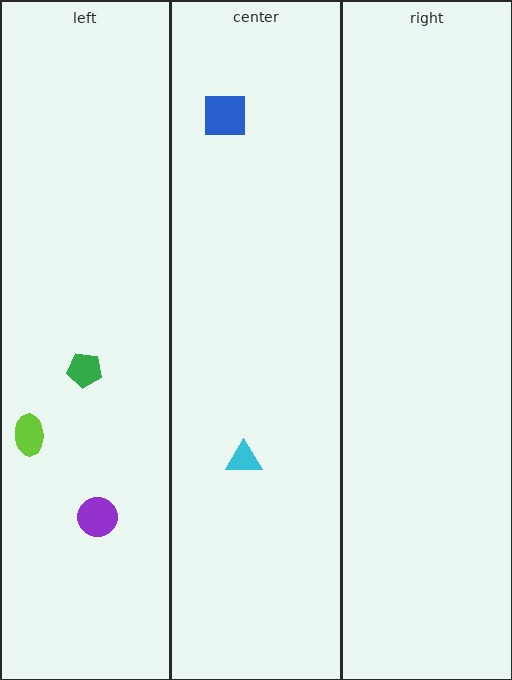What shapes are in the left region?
The lime ellipse, the purple circle, the green pentagon.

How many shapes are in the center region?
2.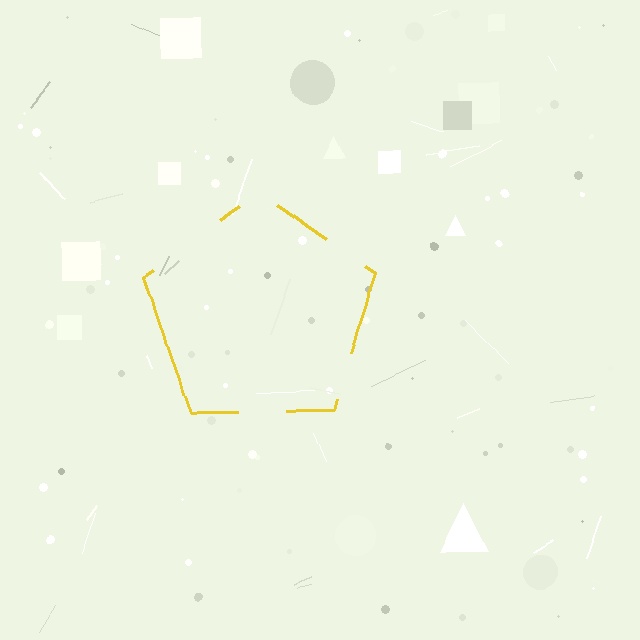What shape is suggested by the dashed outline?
The dashed outline suggests a pentagon.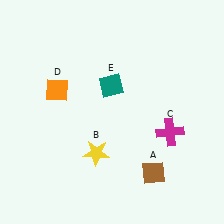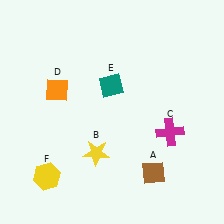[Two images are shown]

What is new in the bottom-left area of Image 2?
A yellow hexagon (F) was added in the bottom-left area of Image 2.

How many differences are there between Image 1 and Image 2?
There is 1 difference between the two images.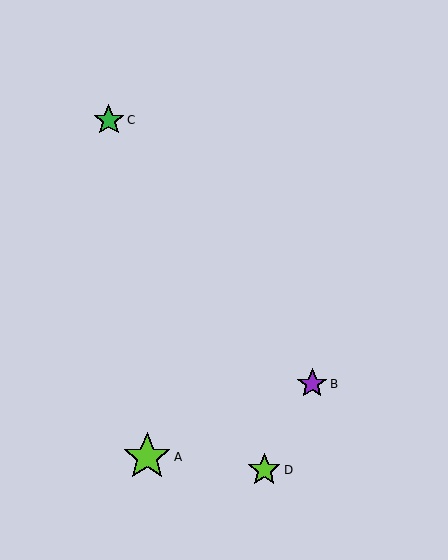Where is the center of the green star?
The center of the green star is at (109, 120).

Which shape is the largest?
The lime star (labeled A) is the largest.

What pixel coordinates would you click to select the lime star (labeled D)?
Click at (264, 470) to select the lime star D.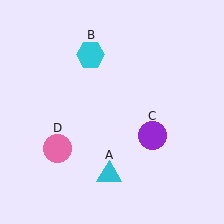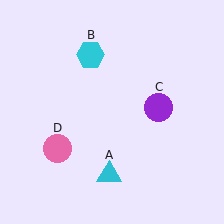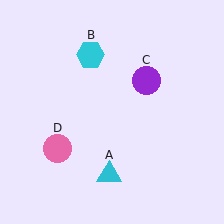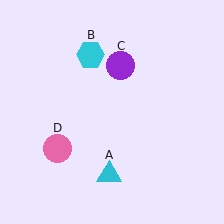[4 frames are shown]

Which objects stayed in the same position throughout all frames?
Cyan triangle (object A) and cyan hexagon (object B) and pink circle (object D) remained stationary.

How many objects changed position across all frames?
1 object changed position: purple circle (object C).